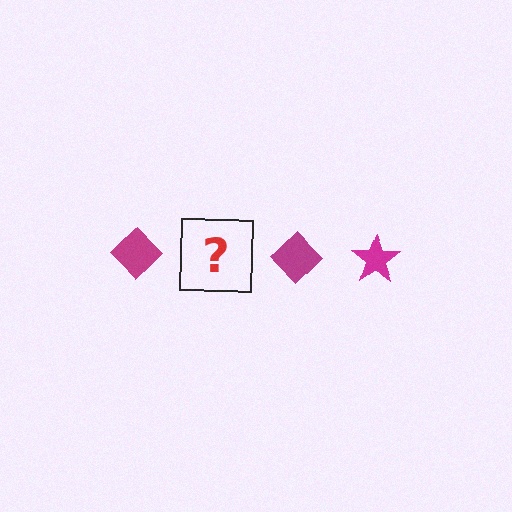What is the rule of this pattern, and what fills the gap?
The rule is that the pattern cycles through diamond, star shapes in magenta. The gap should be filled with a magenta star.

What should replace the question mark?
The question mark should be replaced with a magenta star.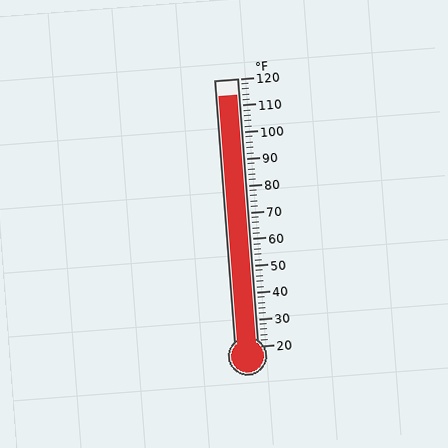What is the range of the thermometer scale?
The thermometer scale ranges from 20°F to 120°F.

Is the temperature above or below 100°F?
The temperature is above 100°F.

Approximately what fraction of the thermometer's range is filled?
The thermometer is filled to approximately 95% of its range.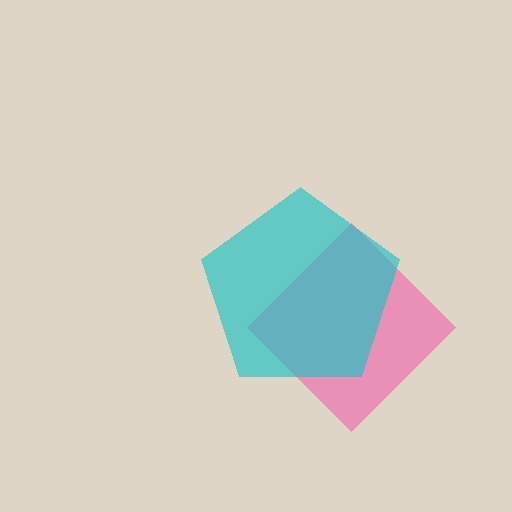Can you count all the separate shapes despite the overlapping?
Yes, there are 2 separate shapes.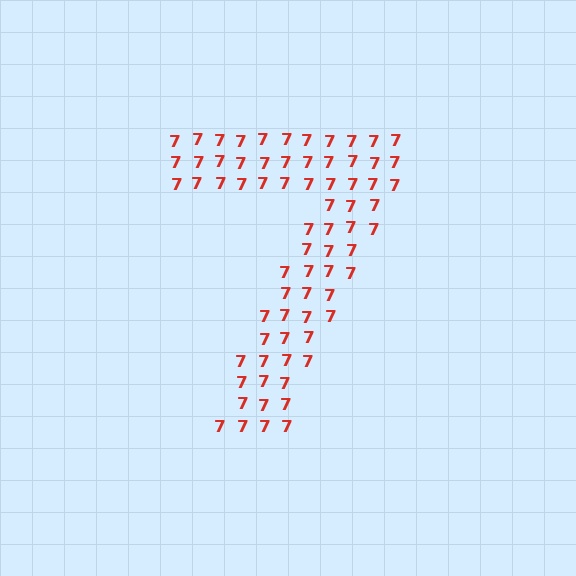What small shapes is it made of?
It is made of small digit 7's.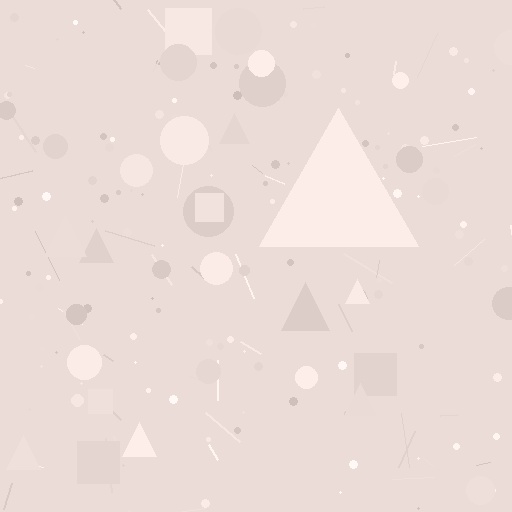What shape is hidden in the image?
A triangle is hidden in the image.